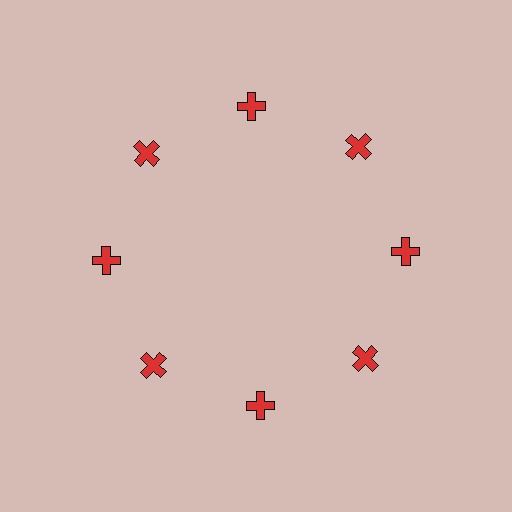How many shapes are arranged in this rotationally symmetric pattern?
There are 8 shapes, arranged in 8 groups of 1.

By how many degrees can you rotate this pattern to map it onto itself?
The pattern maps onto itself every 45 degrees of rotation.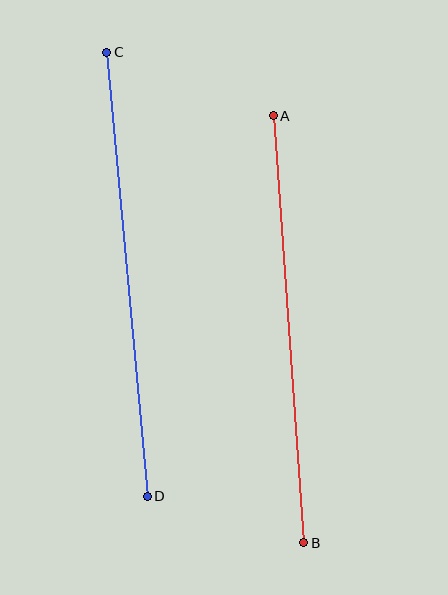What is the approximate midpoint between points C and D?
The midpoint is at approximately (127, 274) pixels.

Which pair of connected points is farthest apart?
Points C and D are farthest apart.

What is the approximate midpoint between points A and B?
The midpoint is at approximately (289, 329) pixels.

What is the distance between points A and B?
The distance is approximately 428 pixels.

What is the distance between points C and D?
The distance is approximately 446 pixels.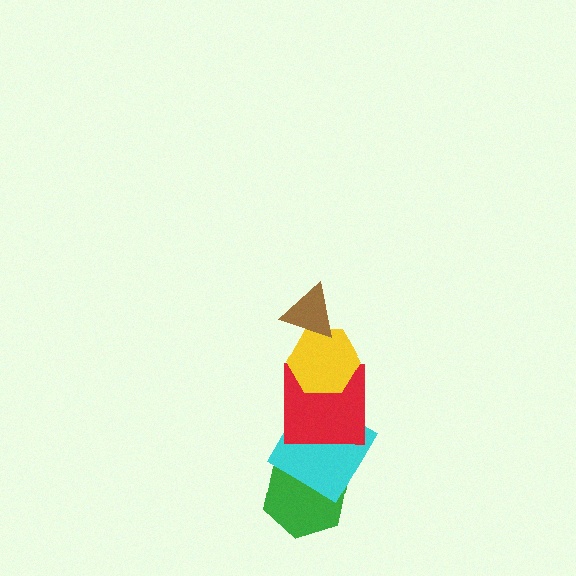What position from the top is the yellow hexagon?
The yellow hexagon is 2nd from the top.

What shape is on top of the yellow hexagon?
The brown triangle is on top of the yellow hexagon.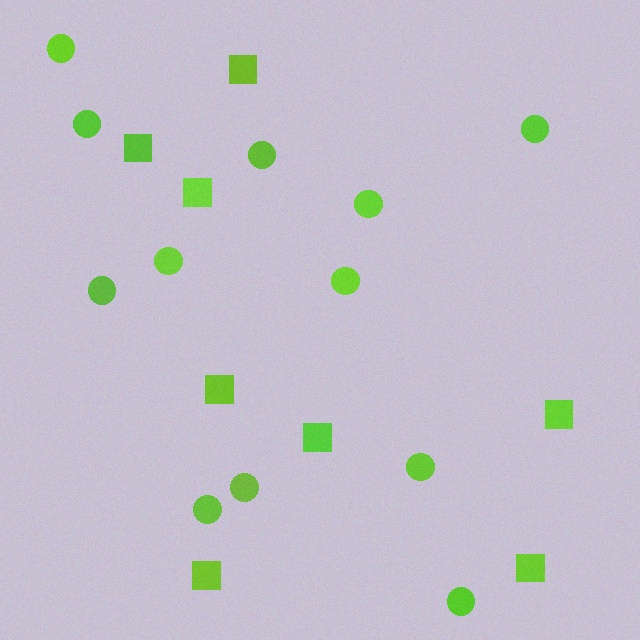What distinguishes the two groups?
There are 2 groups: one group of circles (12) and one group of squares (8).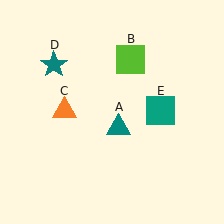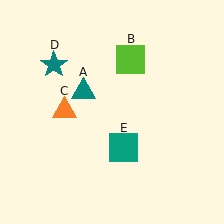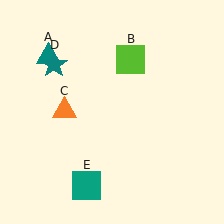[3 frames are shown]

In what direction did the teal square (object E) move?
The teal square (object E) moved down and to the left.